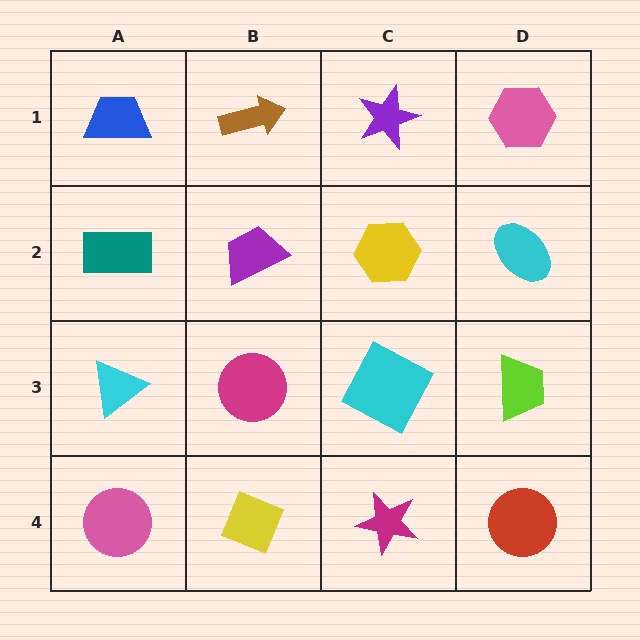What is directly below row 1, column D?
A cyan ellipse.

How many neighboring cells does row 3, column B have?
4.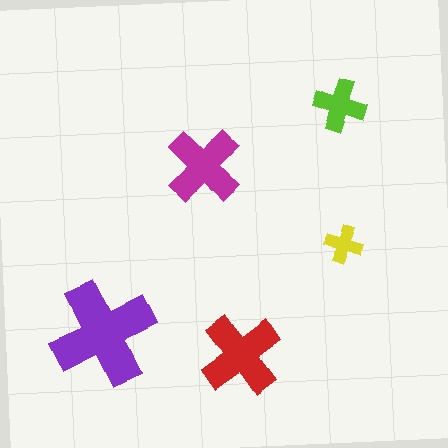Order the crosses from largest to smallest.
the purple one, the red one, the magenta one, the lime one, the yellow one.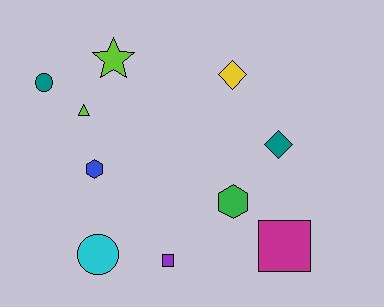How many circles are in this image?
There are 2 circles.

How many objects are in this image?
There are 10 objects.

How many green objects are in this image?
There is 1 green object.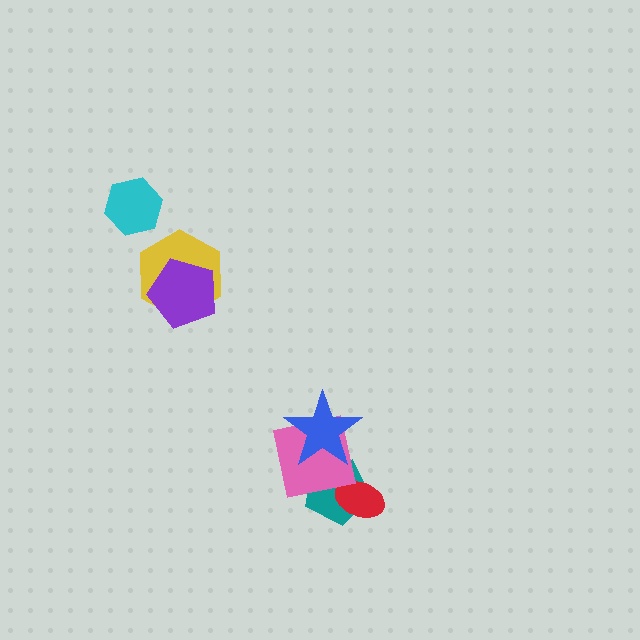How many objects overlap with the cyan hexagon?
0 objects overlap with the cyan hexagon.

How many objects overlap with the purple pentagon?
1 object overlaps with the purple pentagon.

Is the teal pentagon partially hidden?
Yes, it is partially covered by another shape.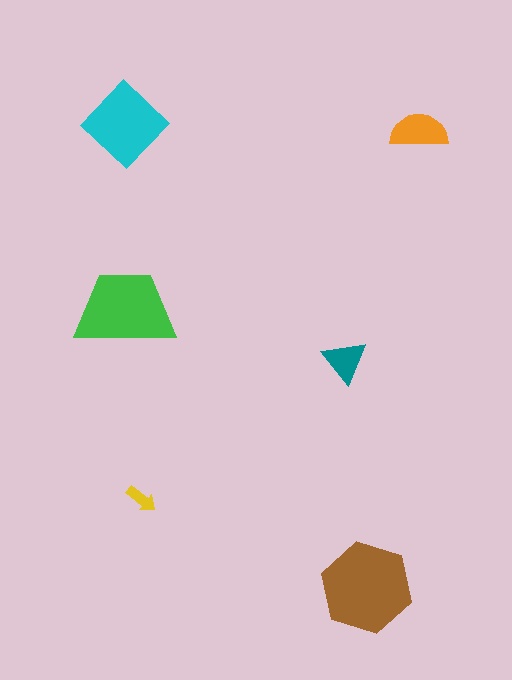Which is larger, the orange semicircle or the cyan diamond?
The cyan diamond.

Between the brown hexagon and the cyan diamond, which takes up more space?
The brown hexagon.